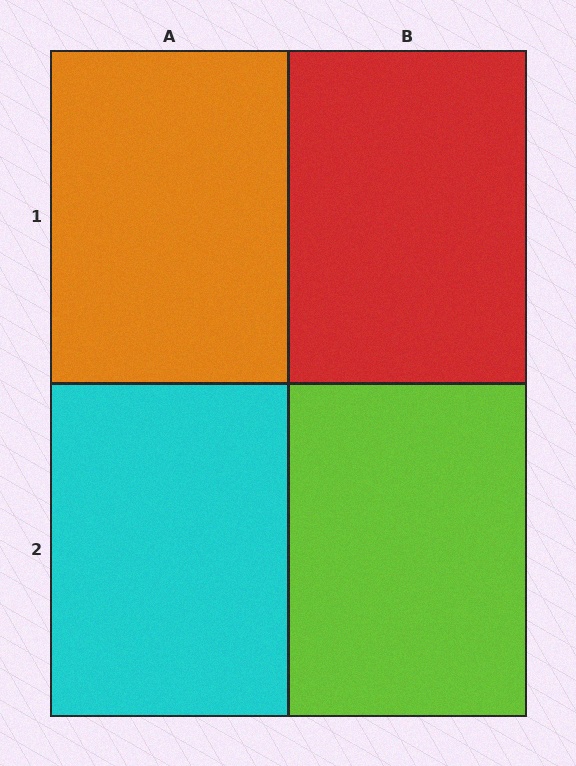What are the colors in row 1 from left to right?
Orange, red.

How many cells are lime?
1 cell is lime.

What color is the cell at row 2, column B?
Lime.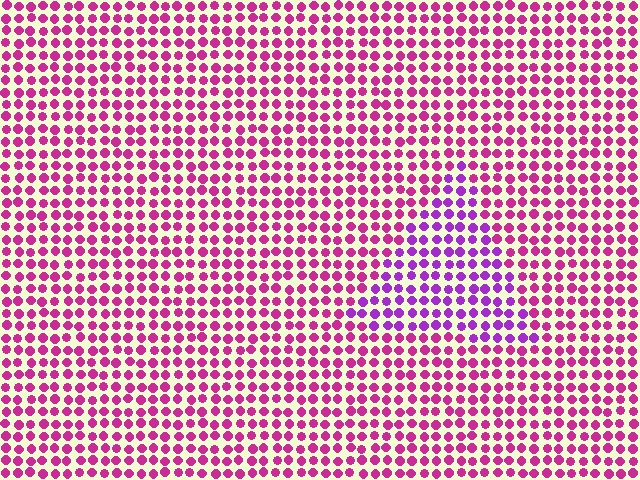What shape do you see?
I see a triangle.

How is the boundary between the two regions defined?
The boundary is defined purely by a slight shift in hue (about 34 degrees). Spacing, size, and orientation are identical on both sides.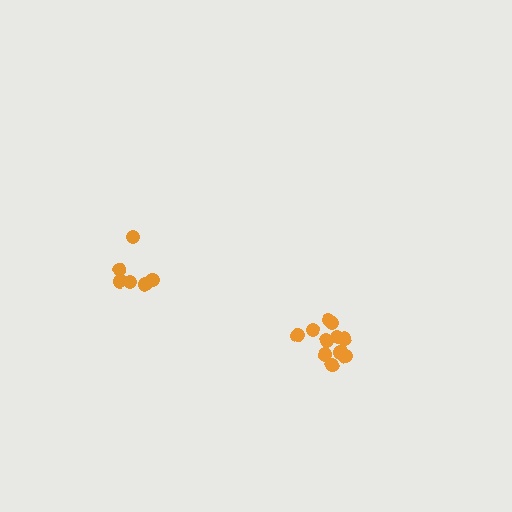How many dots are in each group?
Group 1: 6 dots, Group 2: 11 dots (17 total).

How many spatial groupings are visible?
There are 2 spatial groupings.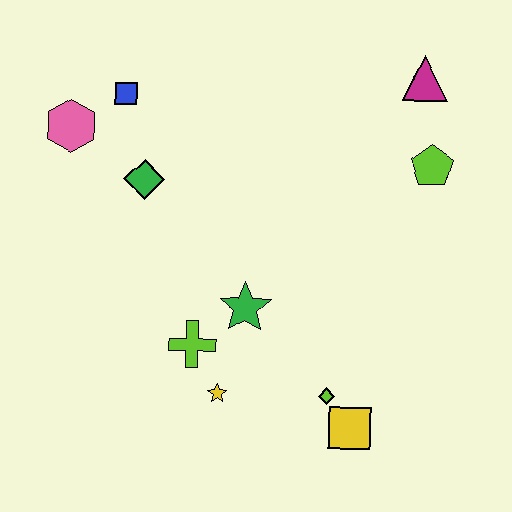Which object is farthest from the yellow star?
The magenta triangle is farthest from the yellow star.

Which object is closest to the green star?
The lime cross is closest to the green star.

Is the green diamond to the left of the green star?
Yes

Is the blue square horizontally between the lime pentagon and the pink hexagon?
Yes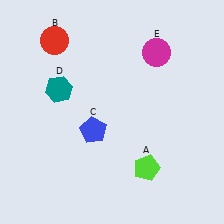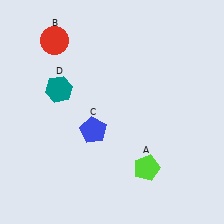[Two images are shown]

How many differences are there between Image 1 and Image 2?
There is 1 difference between the two images.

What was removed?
The magenta circle (E) was removed in Image 2.